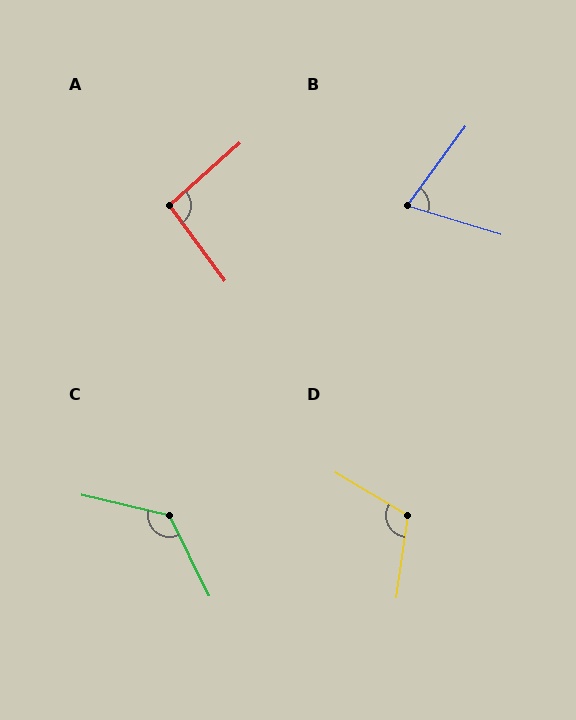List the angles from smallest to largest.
B (71°), A (95°), D (113°), C (129°).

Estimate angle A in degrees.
Approximately 95 degrees.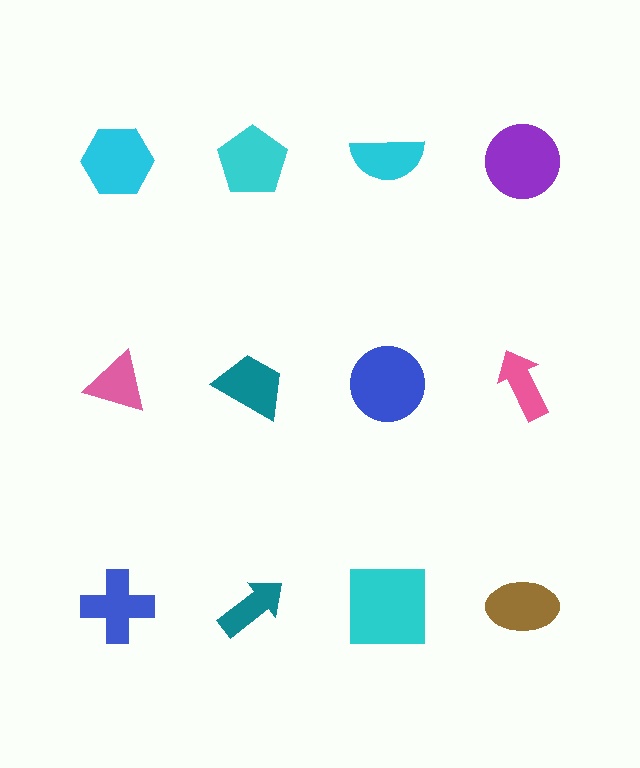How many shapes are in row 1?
4 shapes.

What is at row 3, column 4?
A brown ellipse.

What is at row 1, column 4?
A purple circle.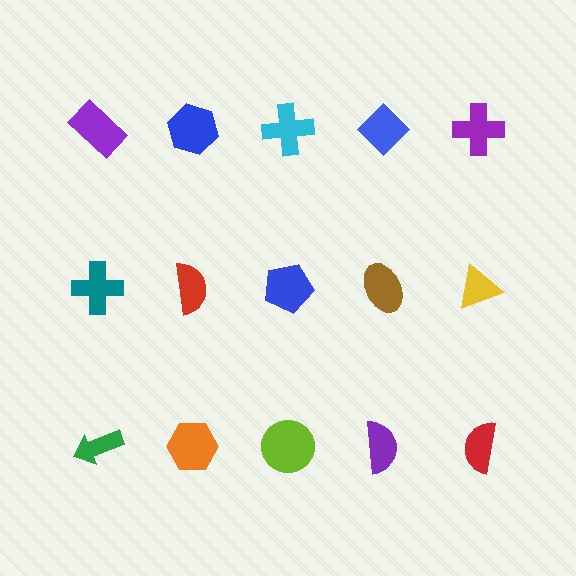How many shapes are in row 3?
5 shapes.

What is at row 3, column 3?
A lime circle.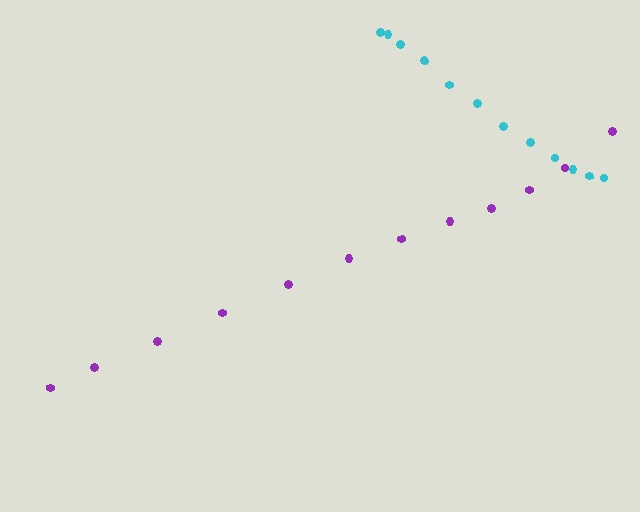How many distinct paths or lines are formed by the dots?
There are 2 distinct paths.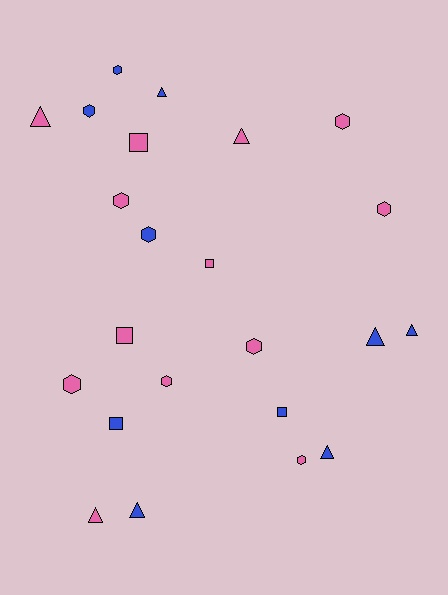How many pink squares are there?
There are 3 pink squares.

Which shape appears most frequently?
Hexagon, with 10 objects.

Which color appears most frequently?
Pink, with 13 objects.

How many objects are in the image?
There are 23 objects.